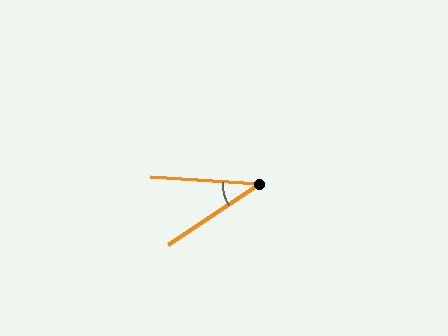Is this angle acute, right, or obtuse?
It is acute.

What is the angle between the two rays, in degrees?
Approximately 38 degrees.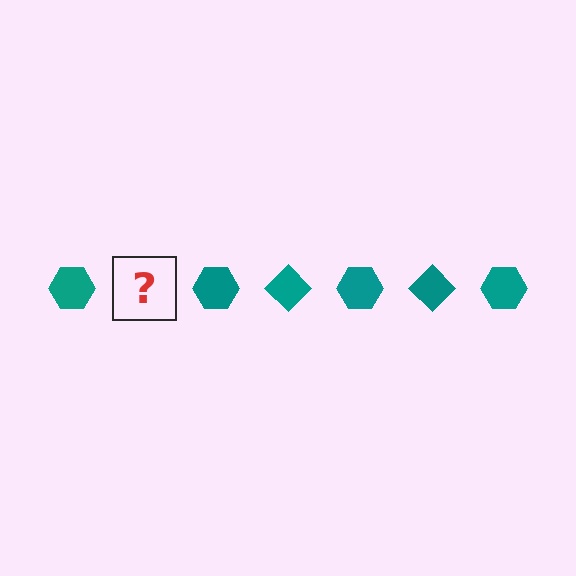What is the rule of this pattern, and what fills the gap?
The rule is that the pattern cycles through hexagon, diamond shapes in teal. The gap should be filled with a teal diamond.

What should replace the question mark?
The question mark should be replaced with a teal diamond.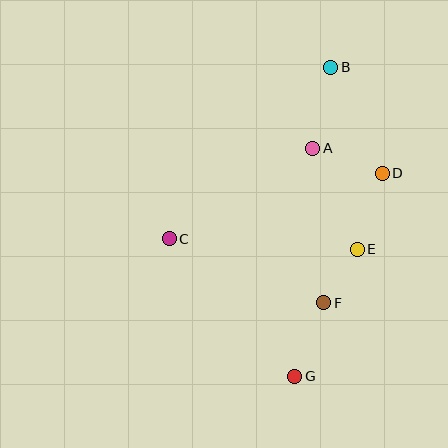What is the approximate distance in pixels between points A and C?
The distance between A and C is approximately 169 pixels.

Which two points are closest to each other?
Points E and F are closest to each other.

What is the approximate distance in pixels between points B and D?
The distance between B and D is approximately 118 pixels.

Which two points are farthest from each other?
Points B and G are farthest from each other.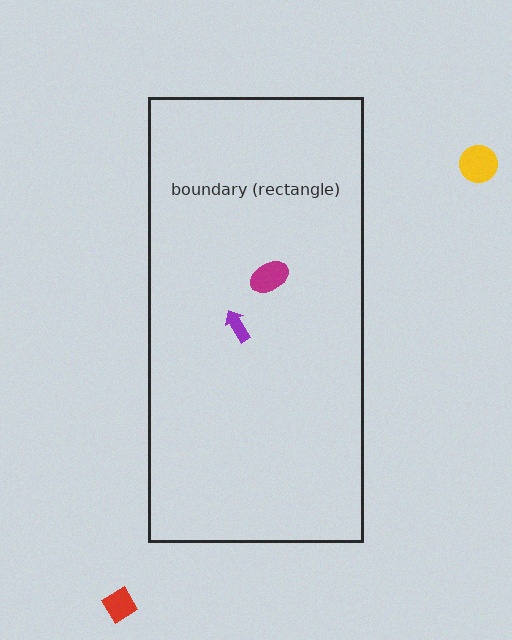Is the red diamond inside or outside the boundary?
Outside.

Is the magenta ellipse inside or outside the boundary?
Inside.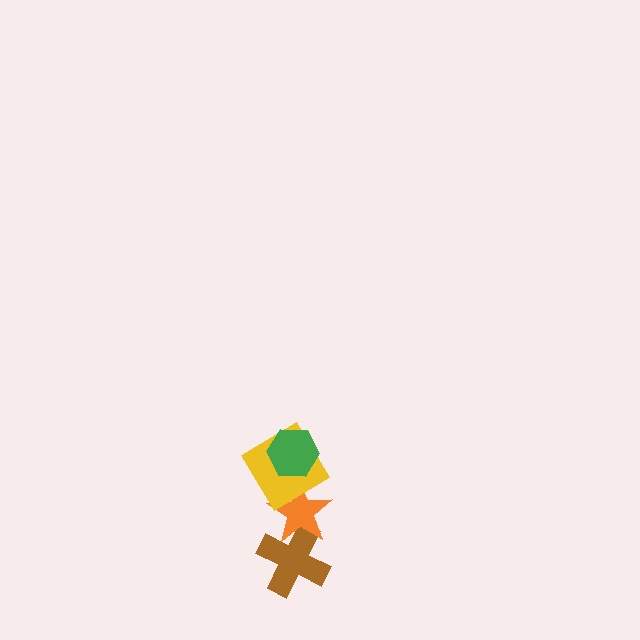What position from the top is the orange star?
The orange star is 3rd from the top.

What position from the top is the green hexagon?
The green hexagon is 1st from the top.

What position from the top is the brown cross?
The brown cross is 4th from the top.